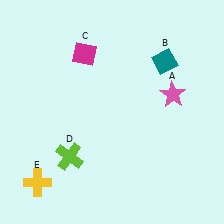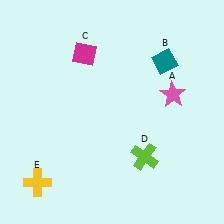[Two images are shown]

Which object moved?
The lime cross (D) moved right.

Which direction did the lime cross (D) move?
The lime cross (D) moved right.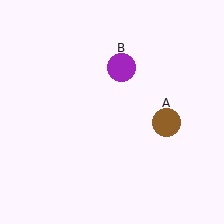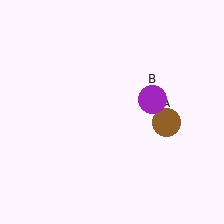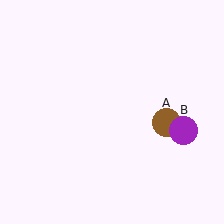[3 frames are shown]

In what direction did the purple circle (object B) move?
The purple circle (object B) moved down and to the right.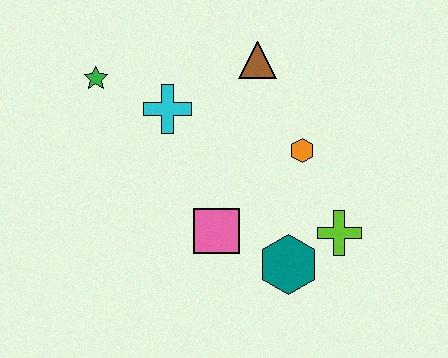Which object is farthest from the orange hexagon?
The green star is farthest from the orange hexagon.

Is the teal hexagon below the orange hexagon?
Yes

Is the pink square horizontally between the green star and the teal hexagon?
Yes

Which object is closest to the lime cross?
The teal hexagon is closest to the lime cross.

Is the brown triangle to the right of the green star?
Yes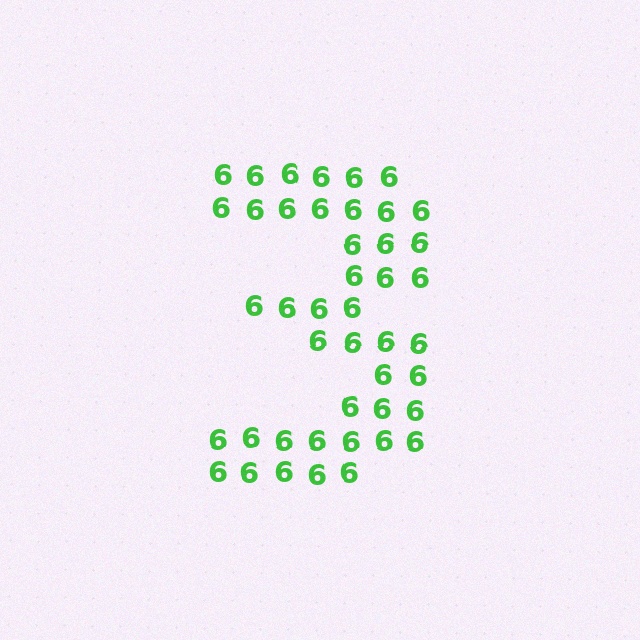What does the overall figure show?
The overall figure shows the digit 3.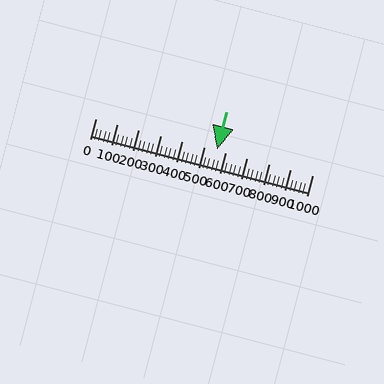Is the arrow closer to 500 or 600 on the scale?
The arrow is closer to 600.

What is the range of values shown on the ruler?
The ruler shows values from 0 to 1000.